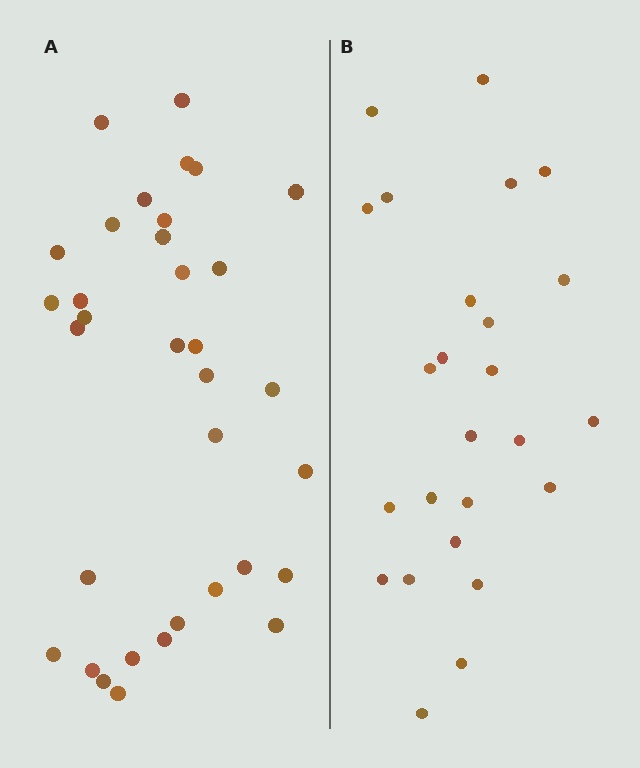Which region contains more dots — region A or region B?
Region A (the left region) has more dots.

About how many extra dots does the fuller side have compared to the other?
Region A has roughly 8 or so more dots than region B.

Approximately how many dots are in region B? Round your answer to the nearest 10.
About 20 dots. (The exact count is 25, which rounds to 20.)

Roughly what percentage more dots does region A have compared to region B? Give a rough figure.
About 35% more.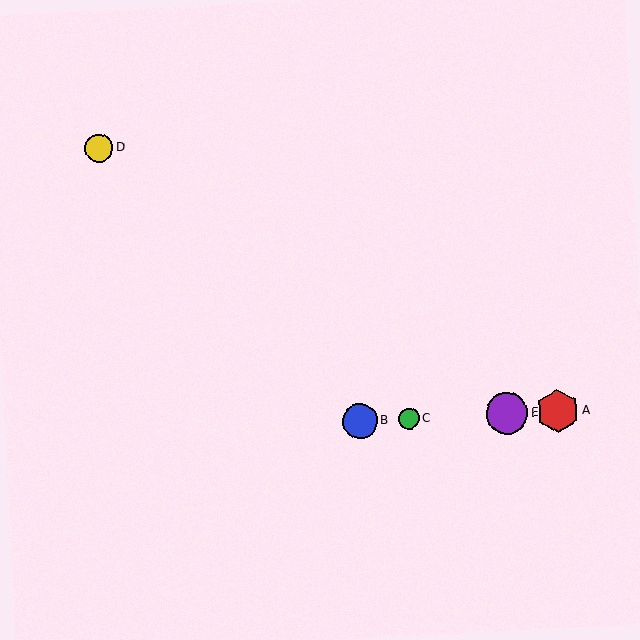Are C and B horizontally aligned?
Yes, both are at y≈418.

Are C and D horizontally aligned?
No, C is at y≈418 and D is at y≈148.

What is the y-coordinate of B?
Object B is at y≈421.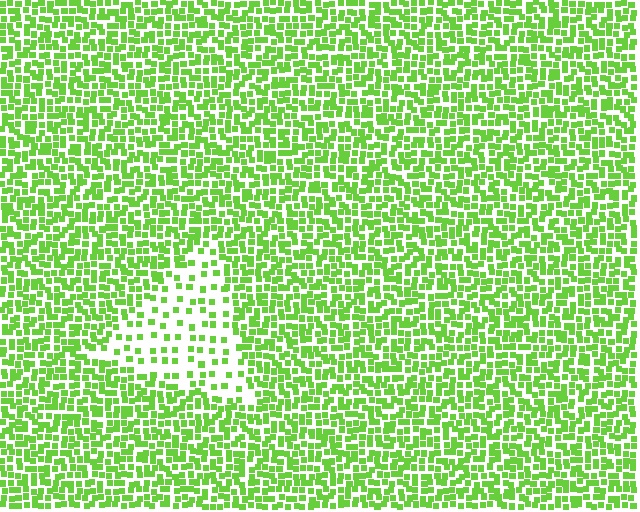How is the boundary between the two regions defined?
The boundary is defined by a change in element density (approximately 2.7x ratio). All elements are the same color, size, and shape.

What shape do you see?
I see a triangle.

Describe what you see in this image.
The image contains small lime elements arranged at two different densities. A triangle-shaped region is visible where the elements are less densely packed than the surrounding area.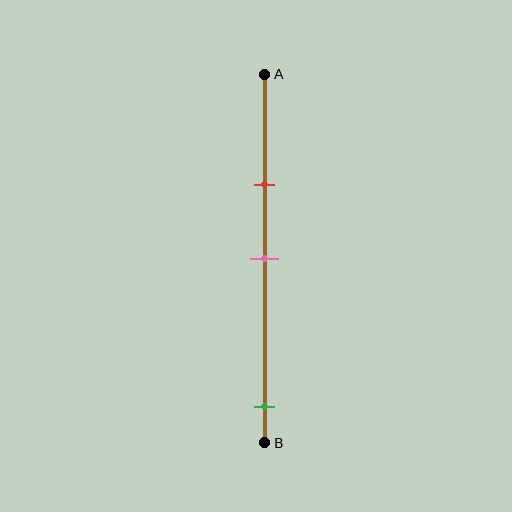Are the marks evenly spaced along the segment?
No, the marks are not evenly spaced.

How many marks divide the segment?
There are 3 marks dividing the segment.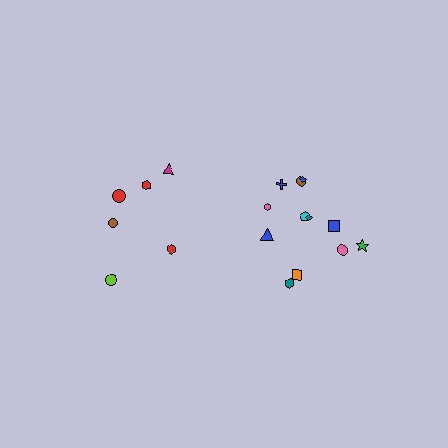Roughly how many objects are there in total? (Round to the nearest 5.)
Roughly 20 objects in total.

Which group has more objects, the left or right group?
The right group.